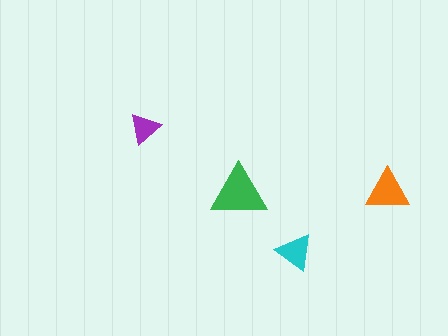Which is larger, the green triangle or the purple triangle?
The green one.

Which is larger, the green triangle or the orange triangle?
The green one.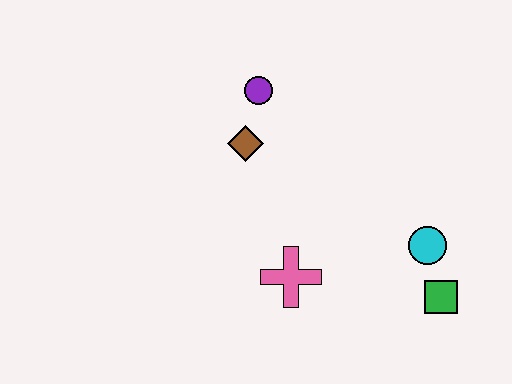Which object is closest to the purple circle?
The brown diamond is closest to the purple circle.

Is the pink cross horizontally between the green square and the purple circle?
Yes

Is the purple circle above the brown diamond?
Yes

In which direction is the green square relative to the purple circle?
The green square is below the purple circle.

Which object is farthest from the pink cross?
The purple circle is farthest from the pink cross.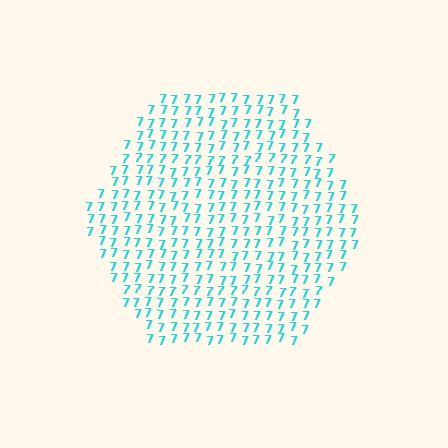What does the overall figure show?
The overall figure shows a hexagon.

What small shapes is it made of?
It is made of small digit 7's.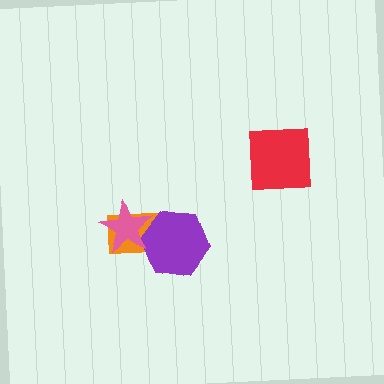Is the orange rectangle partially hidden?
Yes, it is partially covered by another shape.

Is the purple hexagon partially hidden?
Yes, it is partially covered by another shape.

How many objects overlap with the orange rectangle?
2 objects overlap with the orange rectangle.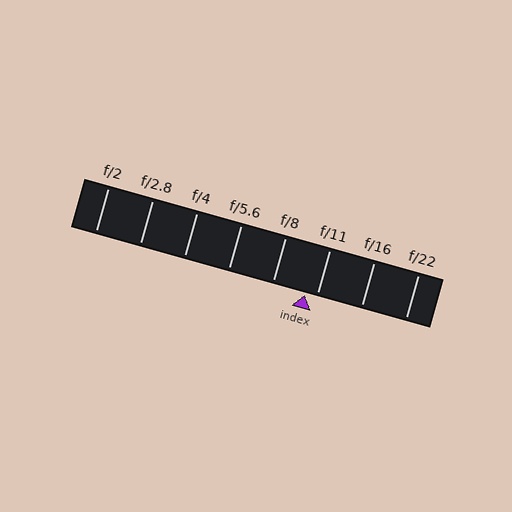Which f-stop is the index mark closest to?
The index mark is closest to f/11.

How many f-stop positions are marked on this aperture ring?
There are 8 f-stop positions marked.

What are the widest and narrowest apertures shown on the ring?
The widest aperture shown is f/2 and the narrowest is f/22.